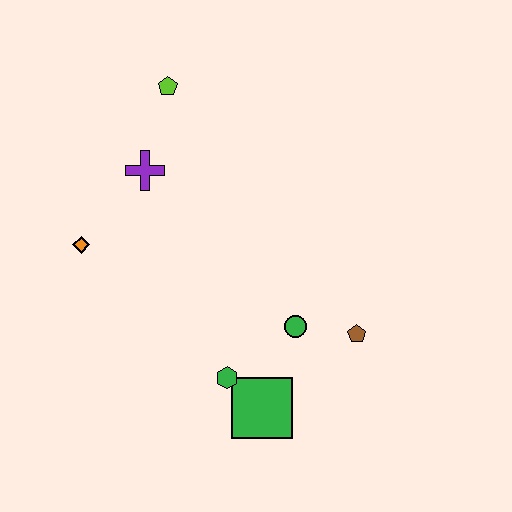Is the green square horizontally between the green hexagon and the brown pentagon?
Yes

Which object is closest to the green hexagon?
The green square is closest to the green hexagon.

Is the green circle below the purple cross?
Yes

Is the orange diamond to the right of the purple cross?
No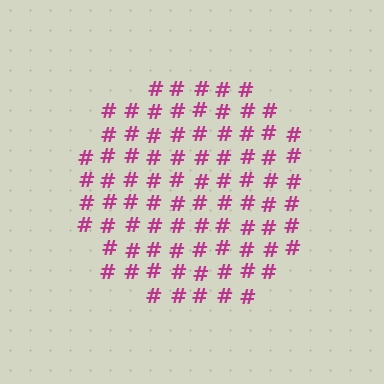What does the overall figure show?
The overall figure shows a circle.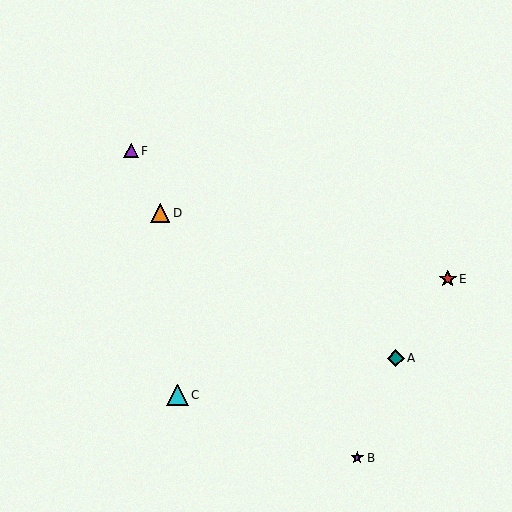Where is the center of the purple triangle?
The center of the purple triangle is at (131, 151).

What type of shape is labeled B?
Shape B is a purple star.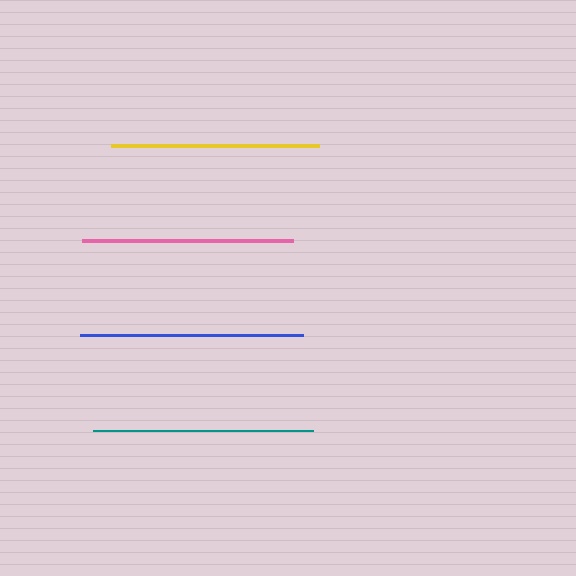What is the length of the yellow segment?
The yellow segment is approximately 208 pixels long.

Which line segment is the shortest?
The yellow line is the shortest at approximately 208 pixels.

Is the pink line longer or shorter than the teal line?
The teal line is longer than the pink line.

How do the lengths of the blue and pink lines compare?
The blue and pink lines are approximately the same length.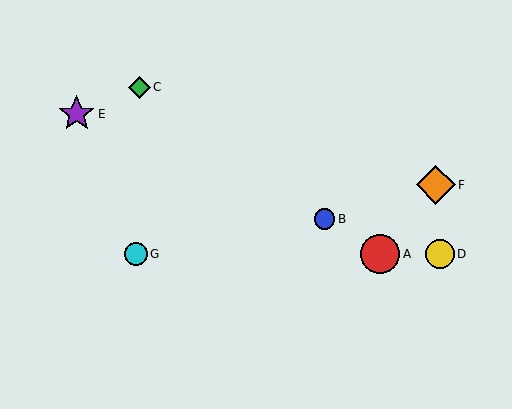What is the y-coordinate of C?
Object C is at y≈87.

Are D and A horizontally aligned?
Yes, both are at y≈254.